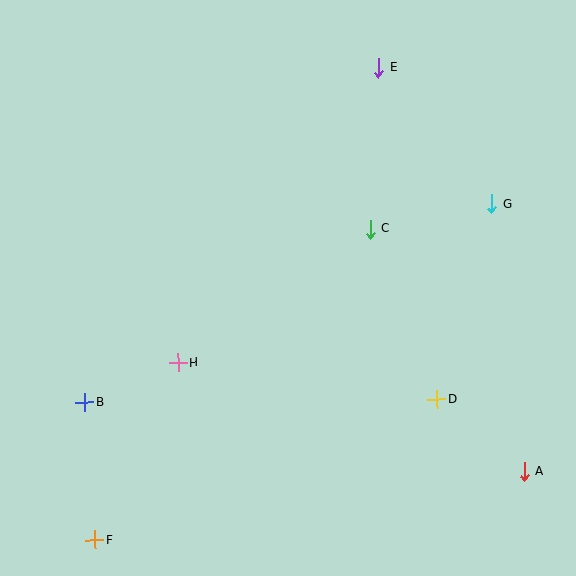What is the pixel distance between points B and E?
The distance between B and E is 445 pixels.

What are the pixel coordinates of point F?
Point F is at (95, 540).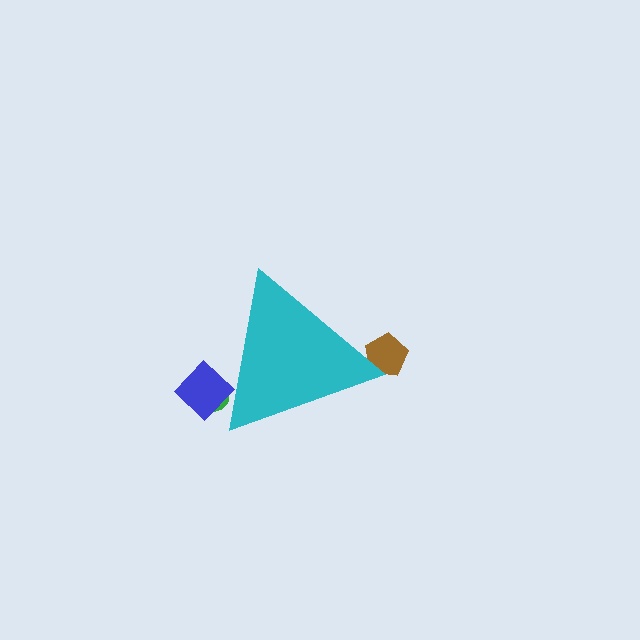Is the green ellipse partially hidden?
Yes, the green ellipse is partially hidden behind the cyan triangle.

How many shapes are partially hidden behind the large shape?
3 shapes are partially hidden.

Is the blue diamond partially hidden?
Yes, the blue diamond is partially hidden behind the cyan triangle.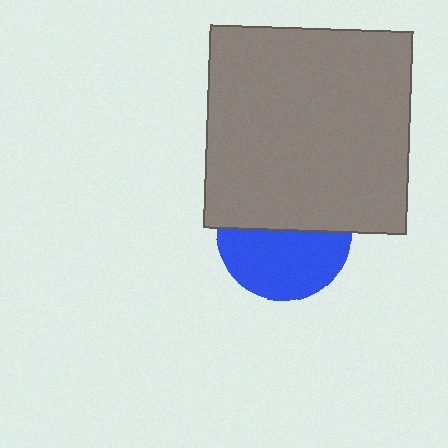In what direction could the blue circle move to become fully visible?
The blue circle could move down. That would shift it out from behind the gray square entirely.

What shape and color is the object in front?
The object in front is a gray square.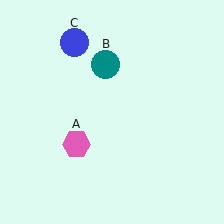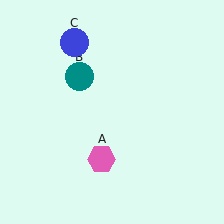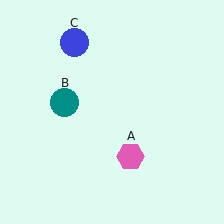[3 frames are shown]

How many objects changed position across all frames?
2 objects changed position: pink hexagon (object A), teal circle (object B).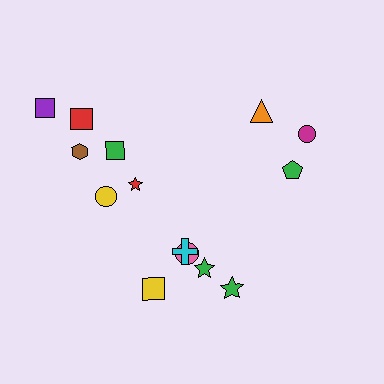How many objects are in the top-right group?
There are 3 objects.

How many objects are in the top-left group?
There are 7 objects.